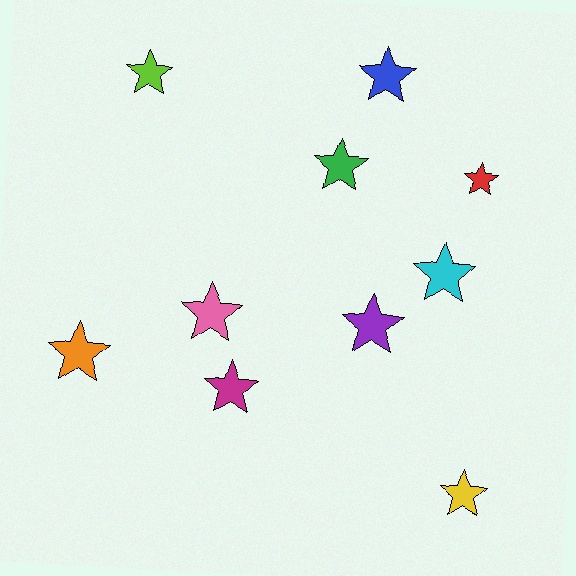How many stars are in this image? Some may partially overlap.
There are 10 stars.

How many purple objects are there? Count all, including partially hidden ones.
There is 1 purple object.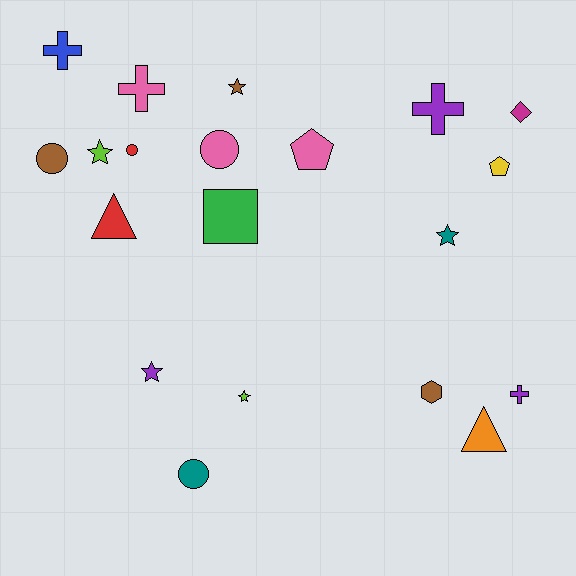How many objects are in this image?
There are 20 objects.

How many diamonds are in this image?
There is 1 diamond.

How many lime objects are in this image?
There are 2 lime objects.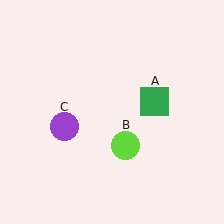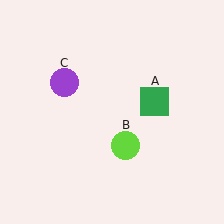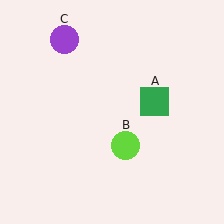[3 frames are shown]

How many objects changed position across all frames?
1 object changed position: purple circle (object C).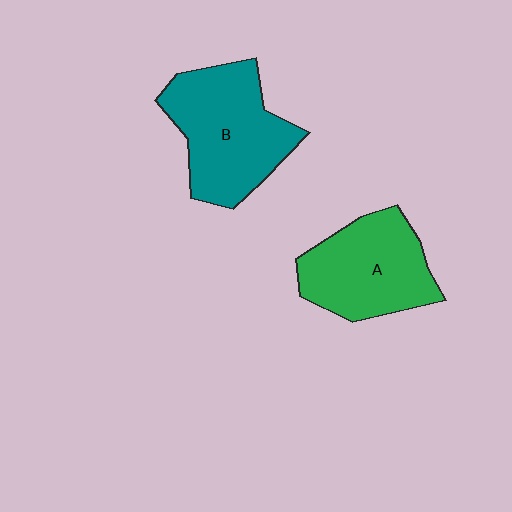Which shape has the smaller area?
Shape A (green).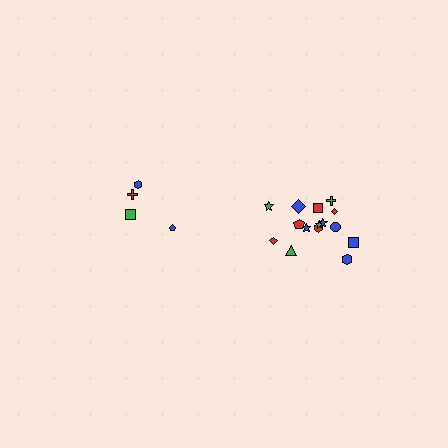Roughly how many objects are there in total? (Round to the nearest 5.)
Roughly 20 objects in total.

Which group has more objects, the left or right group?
The right group.